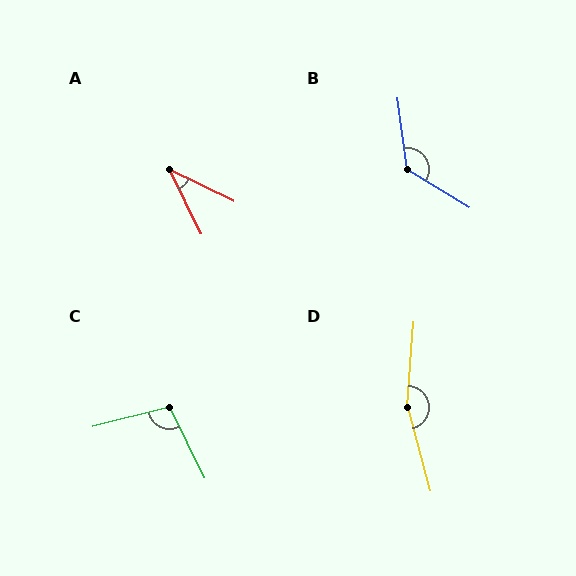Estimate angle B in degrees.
Approximately 129 degrees.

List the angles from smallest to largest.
A (38°), C (101°), B (129°), D (161°).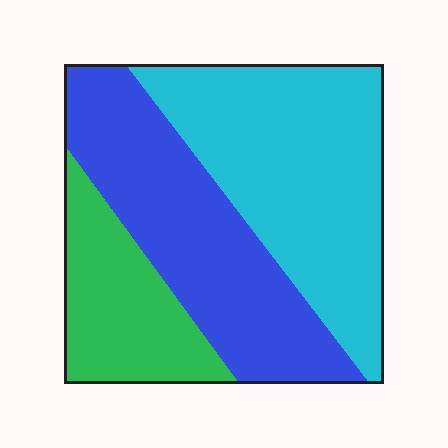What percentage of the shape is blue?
Blue takes up between a third and a half of the shape.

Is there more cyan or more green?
Cyan.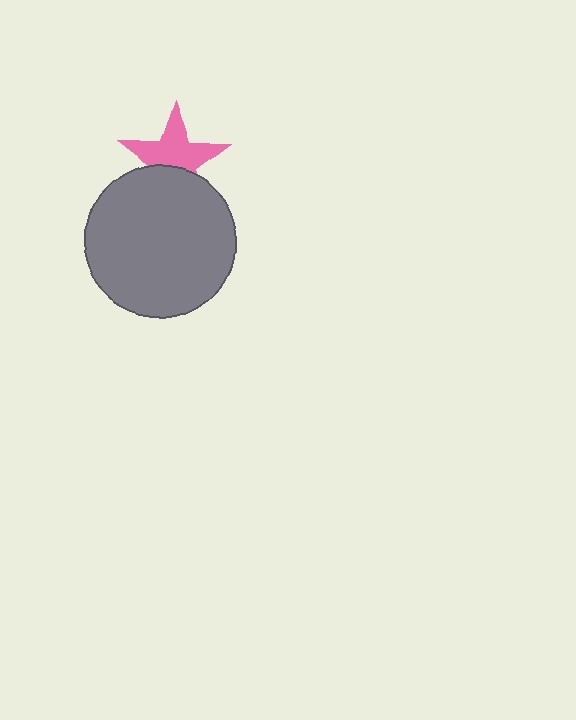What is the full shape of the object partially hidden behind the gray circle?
The partially hidden object is a pink star.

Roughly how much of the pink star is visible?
About half of it is visible (roughly 62%).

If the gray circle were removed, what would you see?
You would see the complete pink star.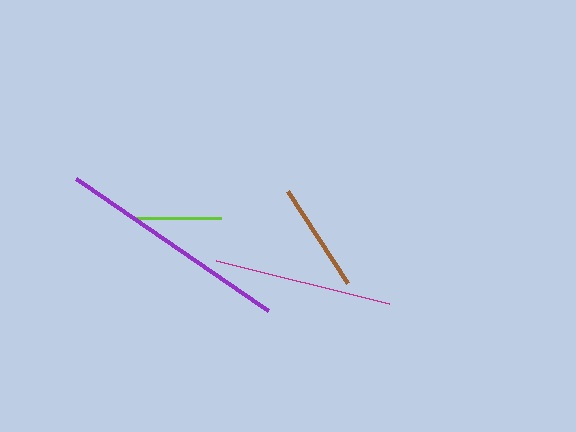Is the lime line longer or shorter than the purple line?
The purple line is longer than the lime line.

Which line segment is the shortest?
The lime line is the shortest at approximately 86 pixels.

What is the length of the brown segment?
The brown segment is approximately 110 pixels long.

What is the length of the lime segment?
The lime segment is approximately 86 pixels long.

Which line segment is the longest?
The purple line is the longest at approximately 233 pixels.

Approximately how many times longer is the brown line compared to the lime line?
The brown line is approximately 1.3 times the length of the lime line.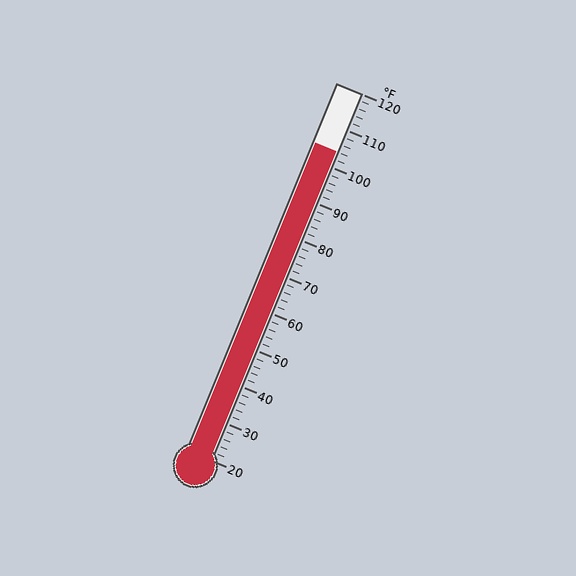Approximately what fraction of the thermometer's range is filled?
The thermometer is filled to approximately 85% of its range.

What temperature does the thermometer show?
The thermometer shows approximately 104°F.